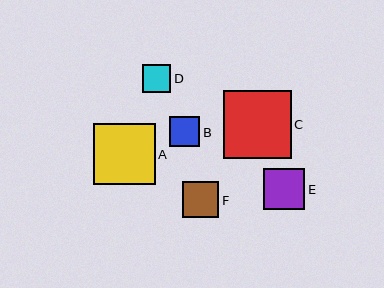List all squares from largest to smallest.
From largest to smallest: C, A, E, F, B, D.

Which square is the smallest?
Square D is the smallest with a size of approximately 28 pixels.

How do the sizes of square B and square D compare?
Square B and square D are approximately the same size.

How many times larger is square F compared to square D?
Square F is approximately 1.3 times the size of square D.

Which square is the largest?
Square C is the largest with a size of approximately 67 pixels.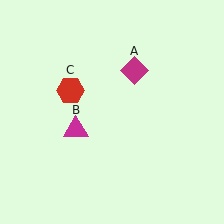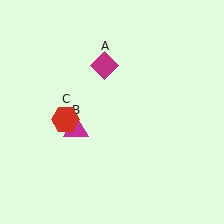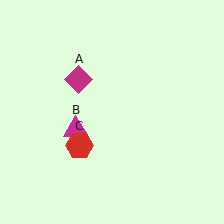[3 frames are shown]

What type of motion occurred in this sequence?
The magenta diamond (object A), red hexagon (object C) rotated counterclockwise around the center of the scene.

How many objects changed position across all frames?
2 objects changed position: magenta diamond (object A), red hexagon (object C).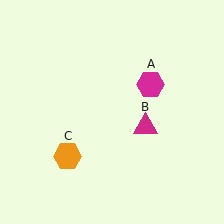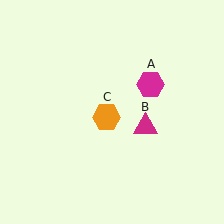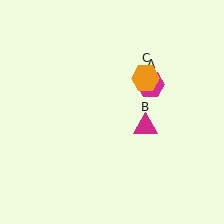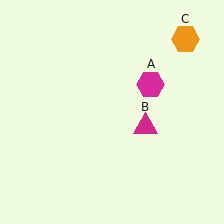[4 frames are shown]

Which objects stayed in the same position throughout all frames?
Magenta hexagon (object A) and magenta triangle (object B) remained stationary.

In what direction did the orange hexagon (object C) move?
The orange hexagon (object C) moved up and to the right.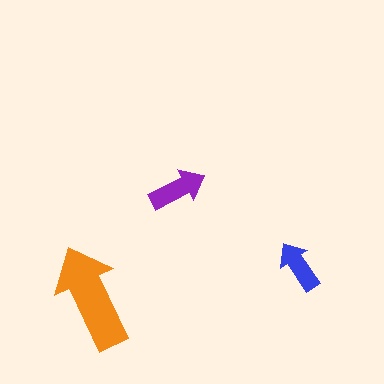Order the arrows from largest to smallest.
the orange one, the purple one, the blue one.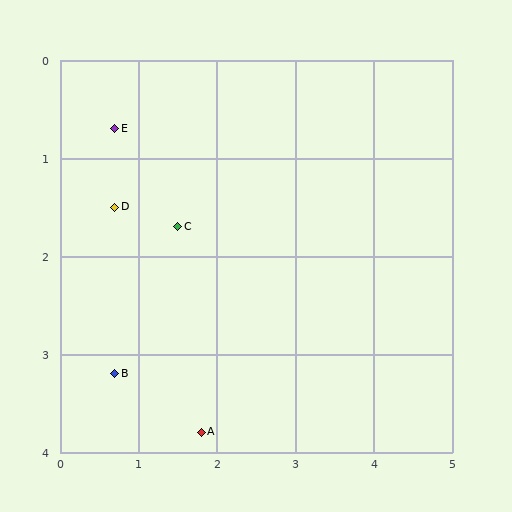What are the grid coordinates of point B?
Point B is at approximately (0.7, 3.2).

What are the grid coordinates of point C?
Point C is at approximately (1.5, 1.7).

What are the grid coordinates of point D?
Point D is at approximately (0.7, 1.5).